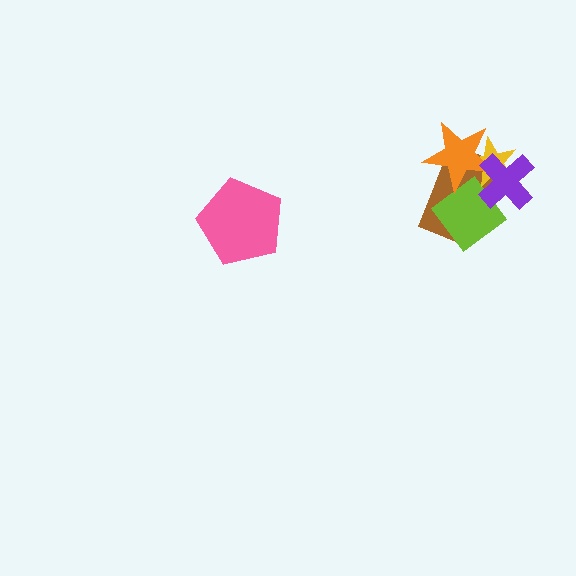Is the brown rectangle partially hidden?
Yes, it is partially covered by another shape.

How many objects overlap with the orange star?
3 objects overlap with the orange star.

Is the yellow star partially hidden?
Yes, it is partially covered by another shape.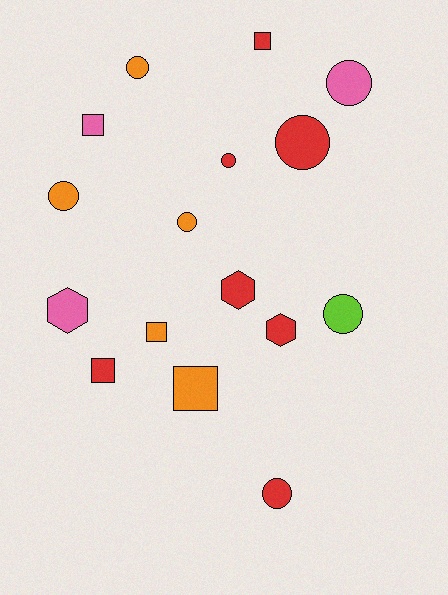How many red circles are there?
There are 3 red circles.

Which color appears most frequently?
Red, with 7 objects.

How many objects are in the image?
There are 16 objects.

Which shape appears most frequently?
Circle, with 8 objects.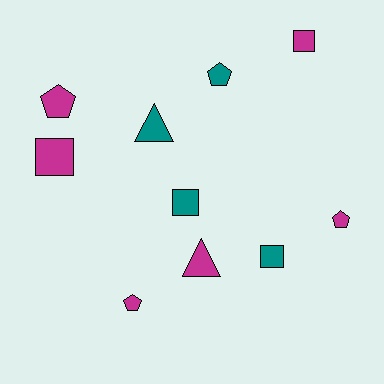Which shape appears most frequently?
Square, with 4 objects.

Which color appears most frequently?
Magenta, with 6 objects.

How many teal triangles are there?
There is 1 teal triangle.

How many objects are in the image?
There are 10 objects.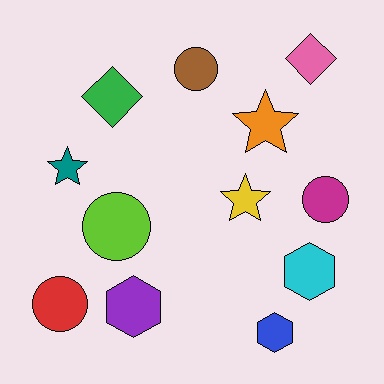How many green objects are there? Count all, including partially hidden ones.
There is 1 green object.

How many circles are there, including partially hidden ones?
There are 4 circles.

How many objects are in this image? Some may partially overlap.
There are 12 objects.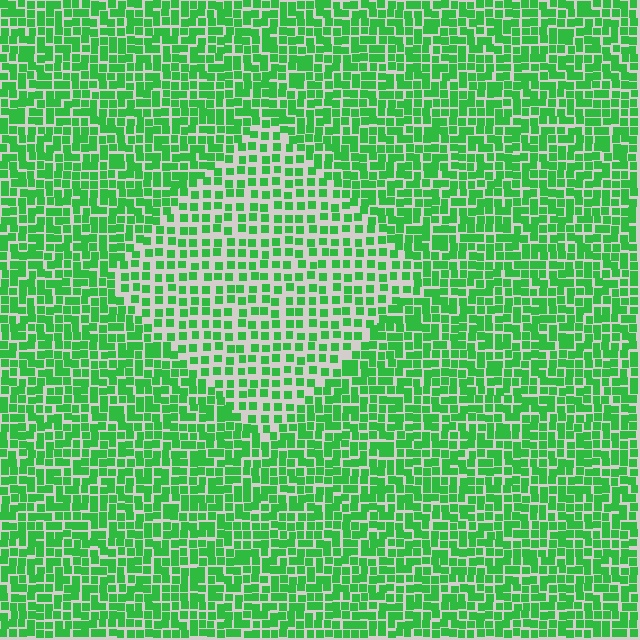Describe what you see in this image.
The image contains small green elements arranged at two different densities. A diamond-shaped region is visible where the elements are less densely packed than the surrounding area.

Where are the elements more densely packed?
The elements are more densely packed outside the diamond boundary.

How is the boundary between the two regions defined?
The boundary is defined by a change in element density (approximately 1.7x ratio). All elements are the same color, size, and shape.